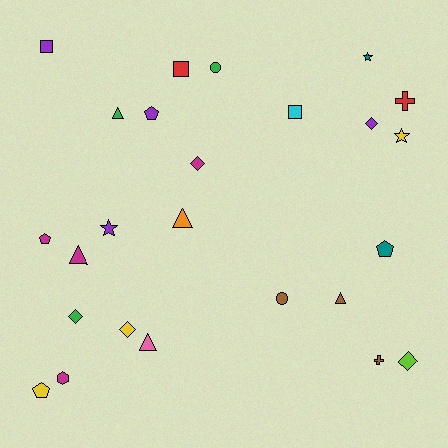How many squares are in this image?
There are 3 squares.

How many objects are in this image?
There are 25 objects.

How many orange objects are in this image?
There is 1 orange object.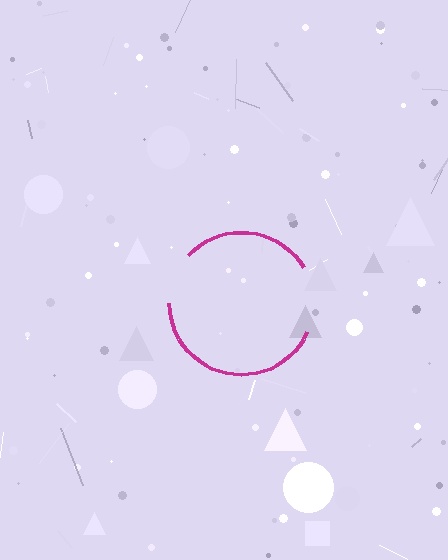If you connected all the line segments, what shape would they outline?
They would outline a circle.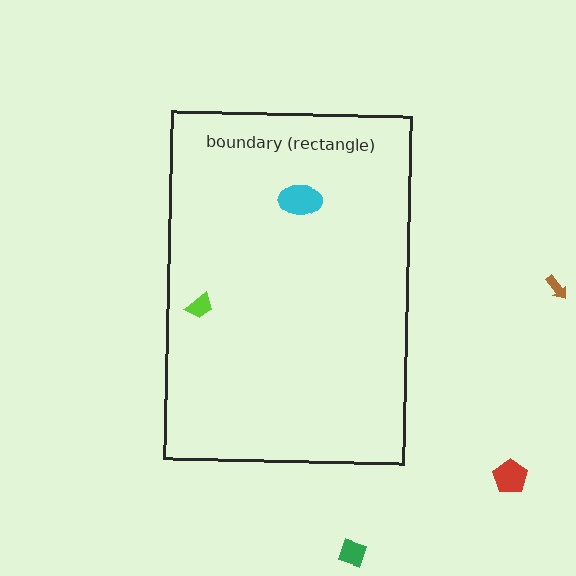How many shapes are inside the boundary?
2 inside, 3 outside.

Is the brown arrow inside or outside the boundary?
Outside.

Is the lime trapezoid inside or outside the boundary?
Inside.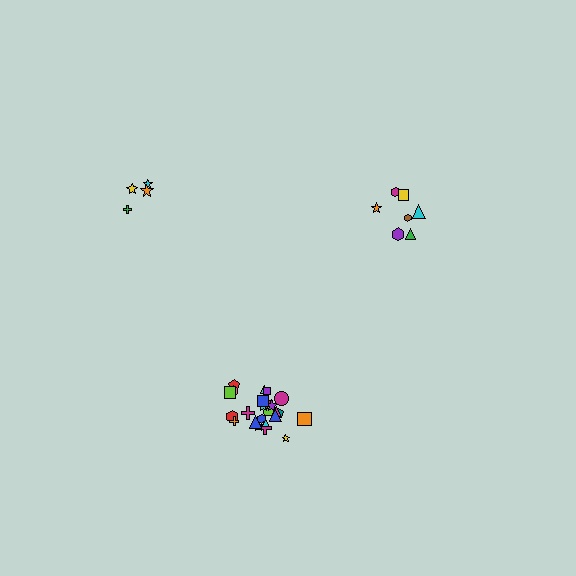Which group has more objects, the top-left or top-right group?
The top-right group.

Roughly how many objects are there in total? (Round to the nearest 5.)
Roughly 35 objects in total.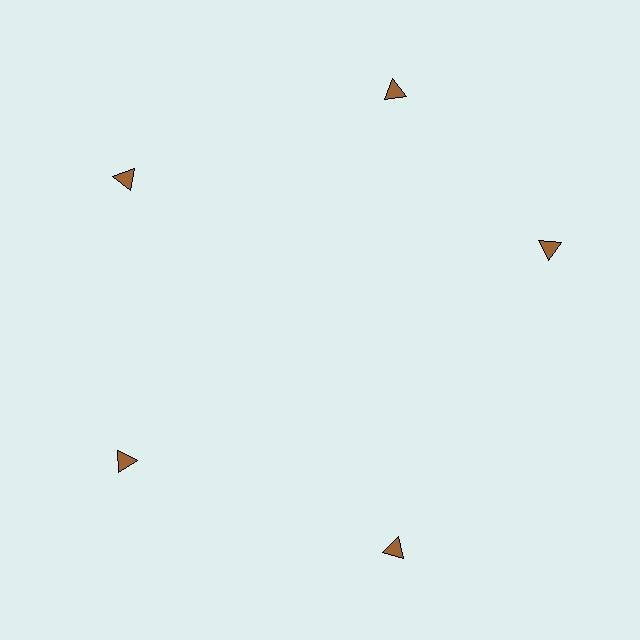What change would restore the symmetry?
The symmetry would be restored by rotating it back into even spacing with its neighbors so that all 5 triangles sit at equal angles and equal distance from the center.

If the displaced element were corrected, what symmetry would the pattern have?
It would have 5-fold rotational symmetry — the pattern would map onto itself every 72 degrees.